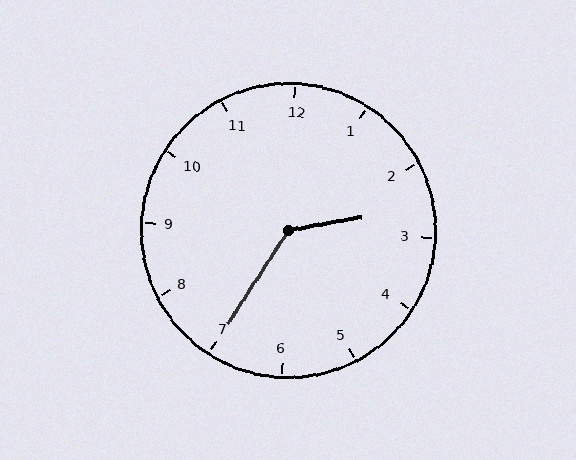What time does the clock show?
2:35.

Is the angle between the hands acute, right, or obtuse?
It is obtuse.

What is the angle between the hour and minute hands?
Approximately 132 degrees.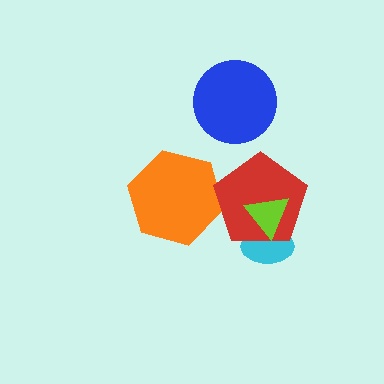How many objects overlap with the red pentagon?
3 objects overlap with the red pentagon.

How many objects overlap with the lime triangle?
2 objects overlap with the lime triangle.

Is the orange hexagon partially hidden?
Yes, it is partially covered by another shape.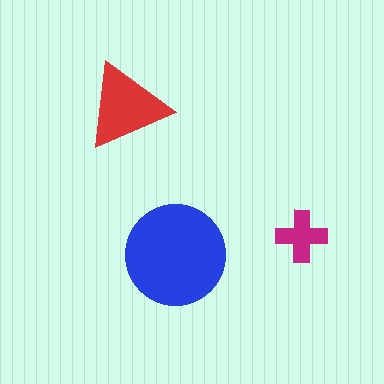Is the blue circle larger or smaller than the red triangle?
Larger.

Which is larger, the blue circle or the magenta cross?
The blue circle.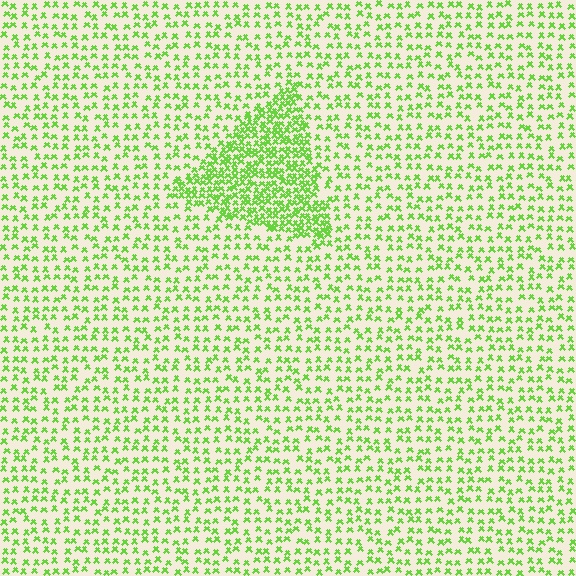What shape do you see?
I see a triangle.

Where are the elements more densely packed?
The elements are more densely packed inside the triangle boundary.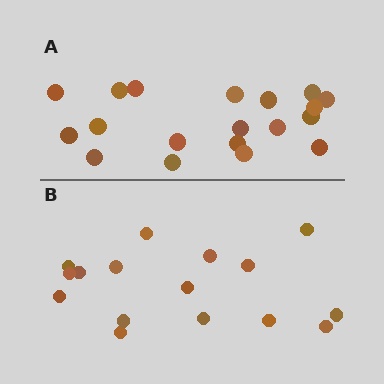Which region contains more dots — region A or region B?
Region A (the top region) has more dots.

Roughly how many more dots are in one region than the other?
Region A has just a few more — roughly 2 or 3 more dots than region B.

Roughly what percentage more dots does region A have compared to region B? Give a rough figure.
About 20% more.